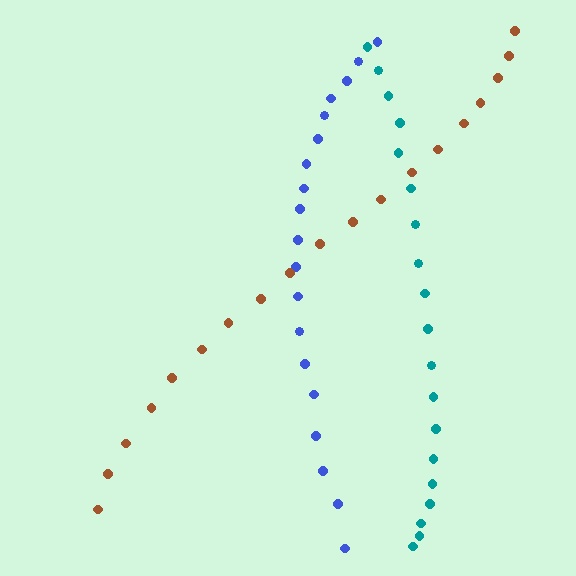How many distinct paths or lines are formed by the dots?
There are 3 distinct paths.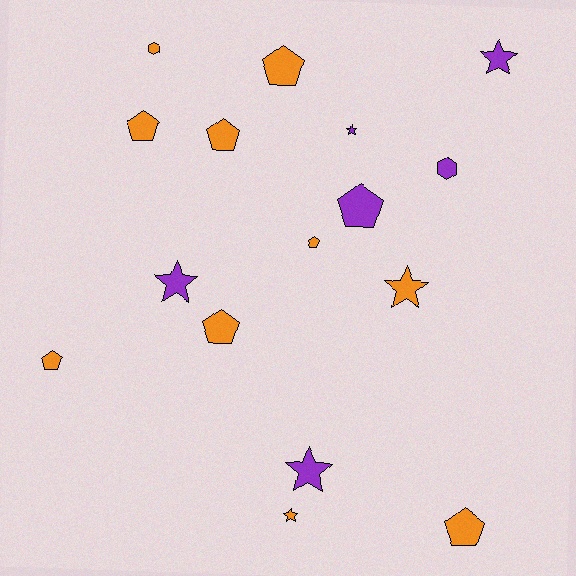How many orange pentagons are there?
There are 7 orange pentagons.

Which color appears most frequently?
Orange, with 10 objects.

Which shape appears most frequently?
Pentagon, with 8 objects.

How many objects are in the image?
There are 16 objects.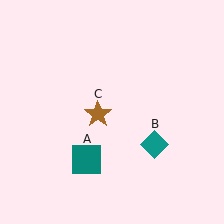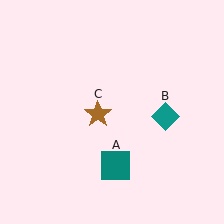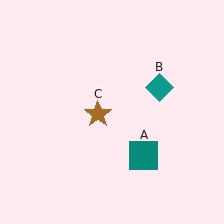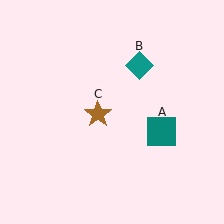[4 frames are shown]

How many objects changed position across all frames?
2 objects changed position: teal square (object A), teal diamond (object B).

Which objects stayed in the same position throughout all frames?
Brown star (object C) remained stationary.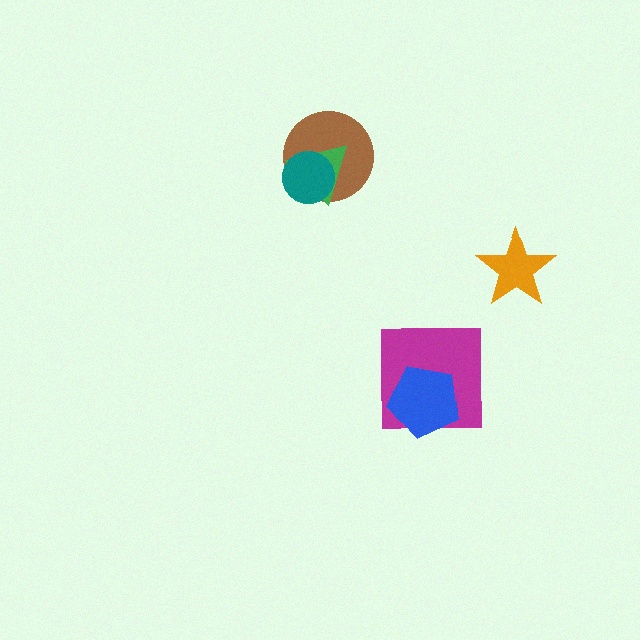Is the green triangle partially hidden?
Yes, it is partially covered by another shape.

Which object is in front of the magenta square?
The blue pentagon is in front of the magenta square.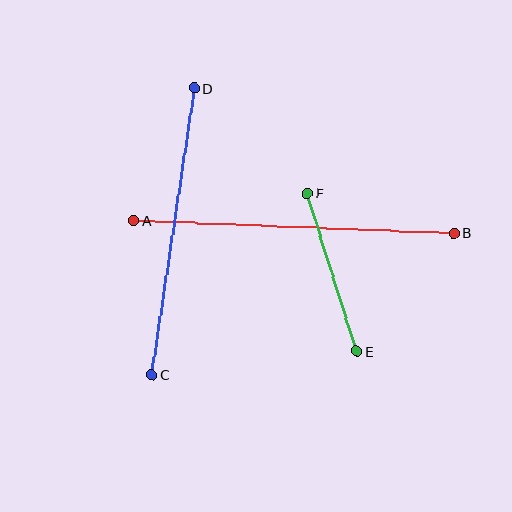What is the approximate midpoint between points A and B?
The midpoint is at approximately (294, 227) pixels.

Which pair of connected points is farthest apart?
Points A and B are farthest apart.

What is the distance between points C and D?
The distance is approximately 290 pixels.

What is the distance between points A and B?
The distance is approximately 321 pixels.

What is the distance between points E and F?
The distance is approximately 165 pixels.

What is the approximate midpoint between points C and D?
The midpoint is at approximately (173, 231) pixels.